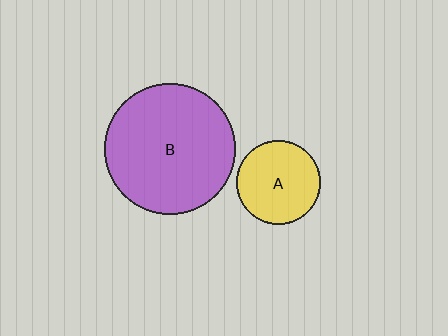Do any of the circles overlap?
No, none of the circles overlap.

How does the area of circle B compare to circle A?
Approximately 2.4 times.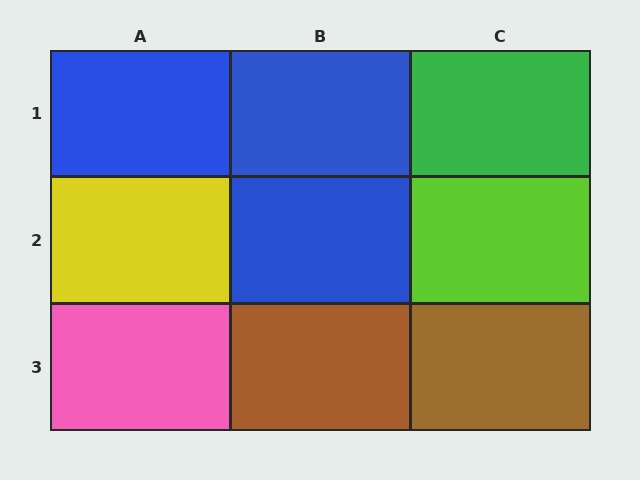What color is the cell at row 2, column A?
Yellow.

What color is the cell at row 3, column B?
Brown.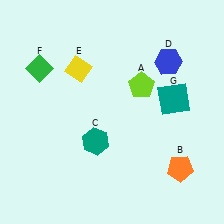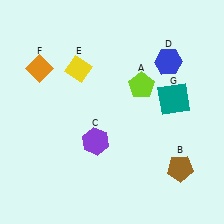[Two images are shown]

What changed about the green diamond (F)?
In Image 1, F is green. In Image 2, it changed to orange.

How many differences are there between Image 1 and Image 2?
There are 3 differences between the two images.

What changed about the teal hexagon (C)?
In Image 1, C is teal. In Image 2, it changed to purple.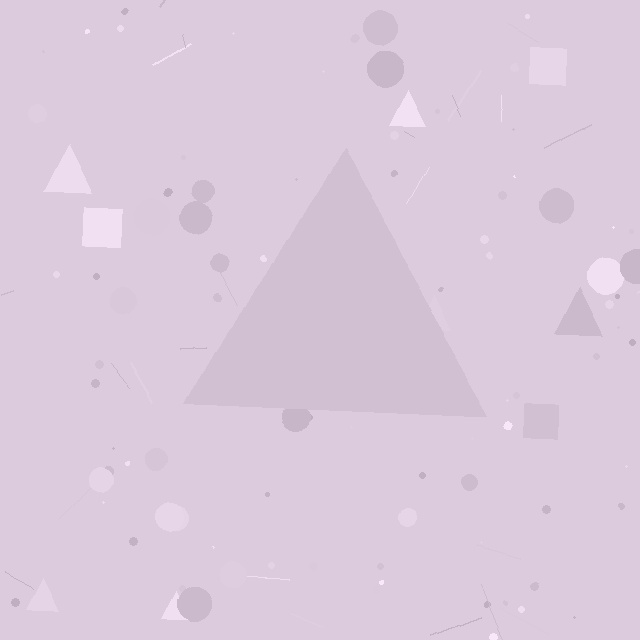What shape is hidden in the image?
A triangle is hidden in the image.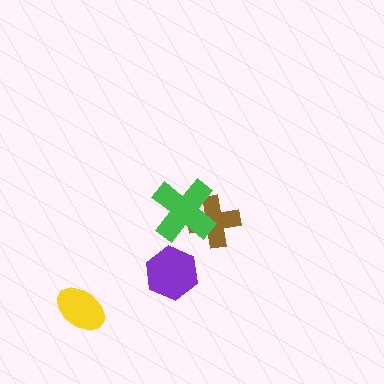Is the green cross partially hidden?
No, no other shape covers it.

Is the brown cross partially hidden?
Yes, it is partially covered by another shape.